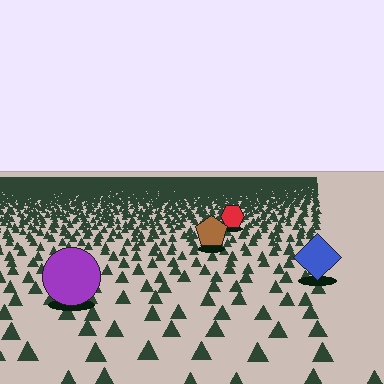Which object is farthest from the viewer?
The red hexagon is farthest from the viewer. It appears smaller and the ground texture around it is denser.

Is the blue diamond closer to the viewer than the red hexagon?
Yes. The blue diamond is closer — you can tell from the texture gradient: the ground texture is coarser near it.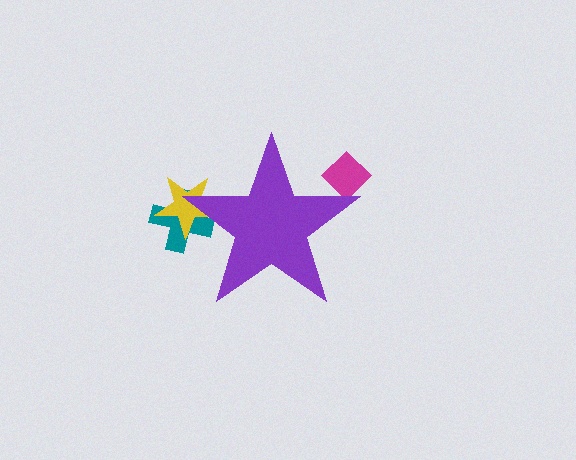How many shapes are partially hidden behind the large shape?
3 shapes are partially hidden.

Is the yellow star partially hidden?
Yes, the yellow star is partially hidden behind the purple star.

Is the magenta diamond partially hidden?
Yes, the magenta diamond is partially hidden behind the purple star.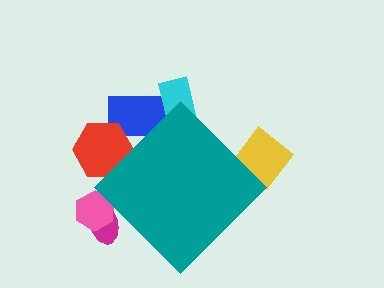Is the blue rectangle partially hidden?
Yes, the blue rectangle is partially hidden behind the teal diamond.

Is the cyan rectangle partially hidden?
Yes, the cyan rectangle is partially hidden behind the teal diamond.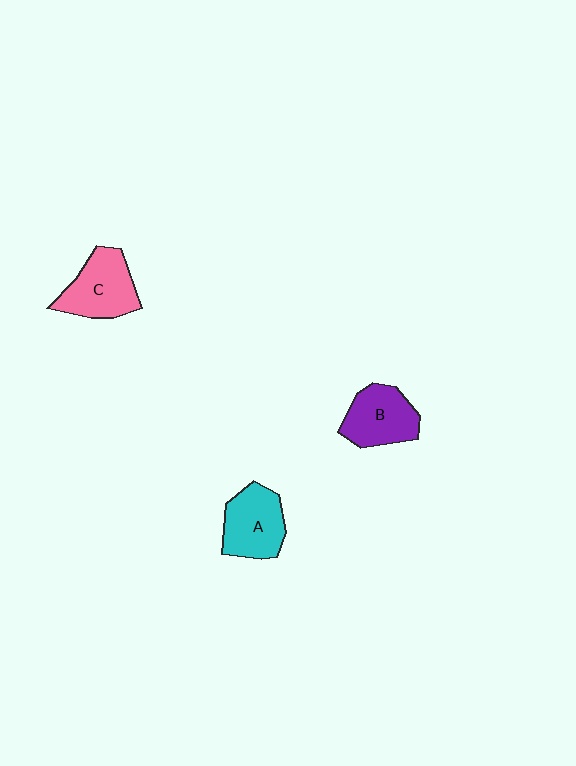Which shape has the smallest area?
Shape B (purple).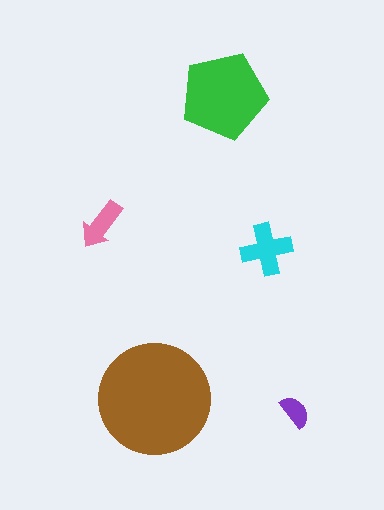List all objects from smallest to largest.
The purple semicircle, the pink arrow, the cyan cross, the green pentagon, the brown circle.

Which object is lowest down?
The purple semicircle is bottommost.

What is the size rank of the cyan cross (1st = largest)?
3rd.